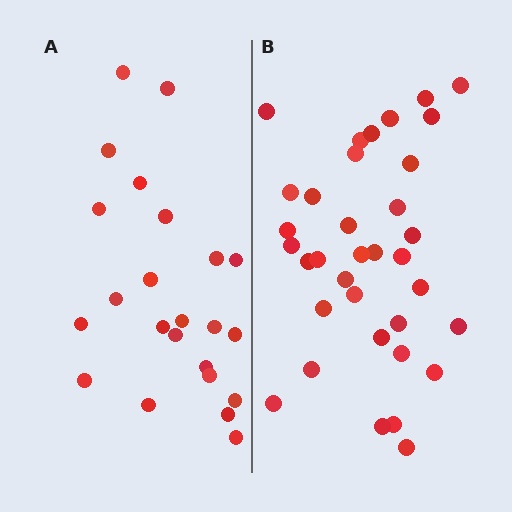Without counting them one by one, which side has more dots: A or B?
Region B (the right region) has more dots.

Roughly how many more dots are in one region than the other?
Region B has roughly 12 or so more dots than region A.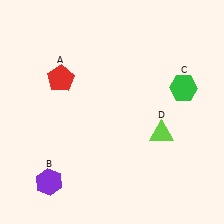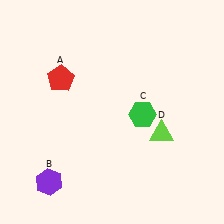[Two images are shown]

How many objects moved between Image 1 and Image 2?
1 object moved between the two images.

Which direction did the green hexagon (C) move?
The green hexagon (C) moved left.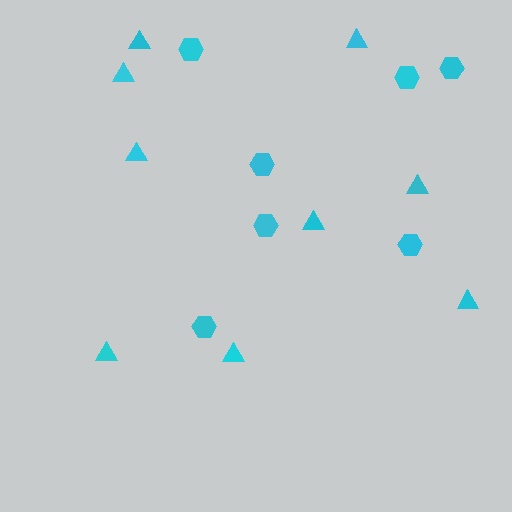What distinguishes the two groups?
There are 2 groups: one group of hexagons (7) and one group of triangles (9).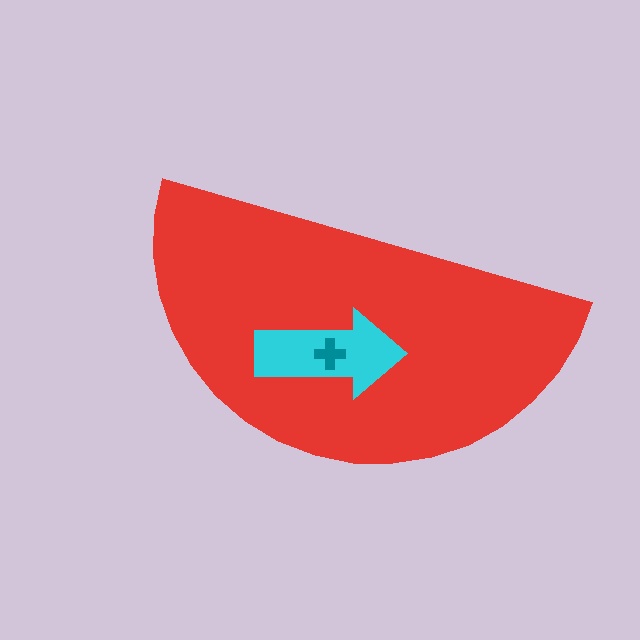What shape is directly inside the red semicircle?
The cyan arrow.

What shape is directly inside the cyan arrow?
The teal cross.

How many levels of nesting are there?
3.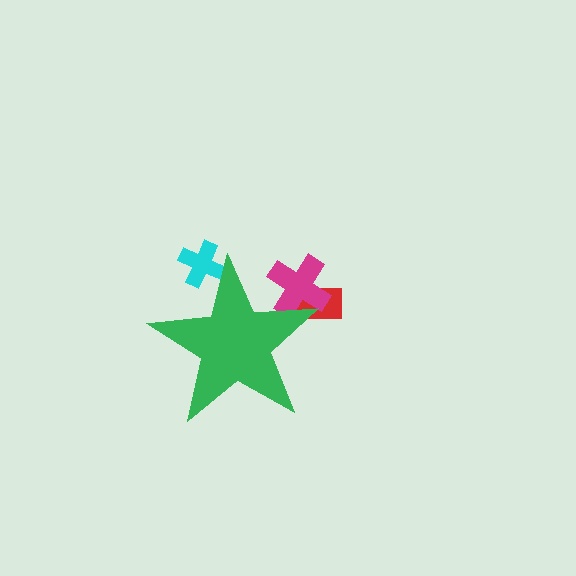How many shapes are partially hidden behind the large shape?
3 shapes are partially hidden.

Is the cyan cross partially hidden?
Yes, the cyan cross is partially hidden behind the green star.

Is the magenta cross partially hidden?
Yes, the magenta cross is partially hidden behind the green star.